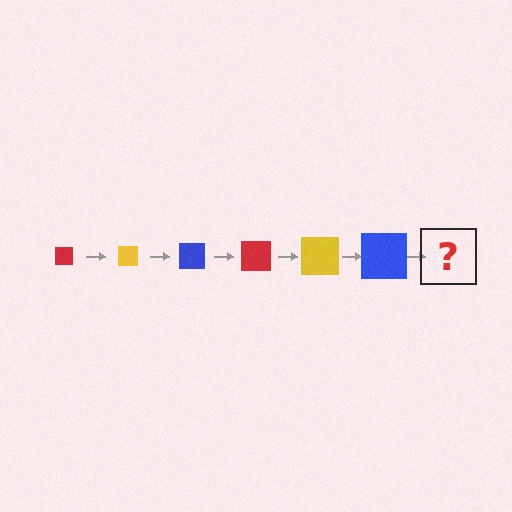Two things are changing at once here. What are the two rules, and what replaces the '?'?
The two rules are that the square grows larger each step and the color cycles through red, yellow, and blue. The '?' should be a red square, larger than the previous one.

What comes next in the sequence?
The next element should be a red square, larger than the previous one.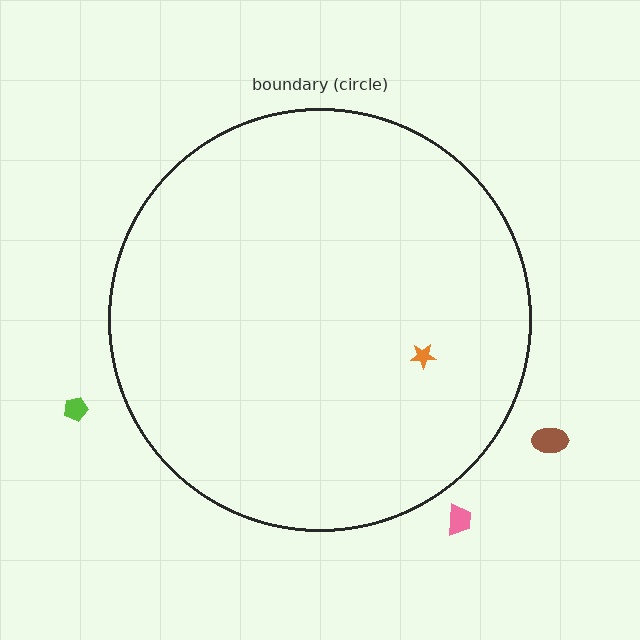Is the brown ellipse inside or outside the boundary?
Outside.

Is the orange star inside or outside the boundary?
Inside.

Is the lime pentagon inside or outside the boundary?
Outside.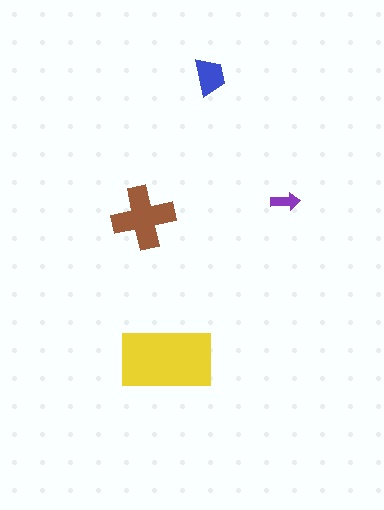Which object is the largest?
The yellow rectangle.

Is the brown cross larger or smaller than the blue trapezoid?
Larger.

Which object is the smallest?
The purple arrow.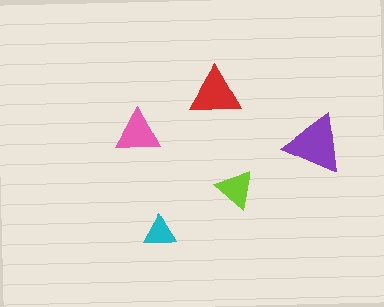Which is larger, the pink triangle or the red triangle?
The red one.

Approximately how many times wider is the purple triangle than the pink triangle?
About 1.5 times wider.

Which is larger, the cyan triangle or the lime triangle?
The lime one.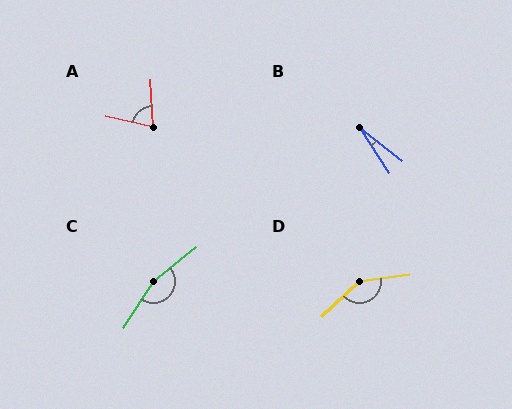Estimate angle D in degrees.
Approximately 145 degrees.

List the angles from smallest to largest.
B (19°), A (74°), D (145°), C (162°).